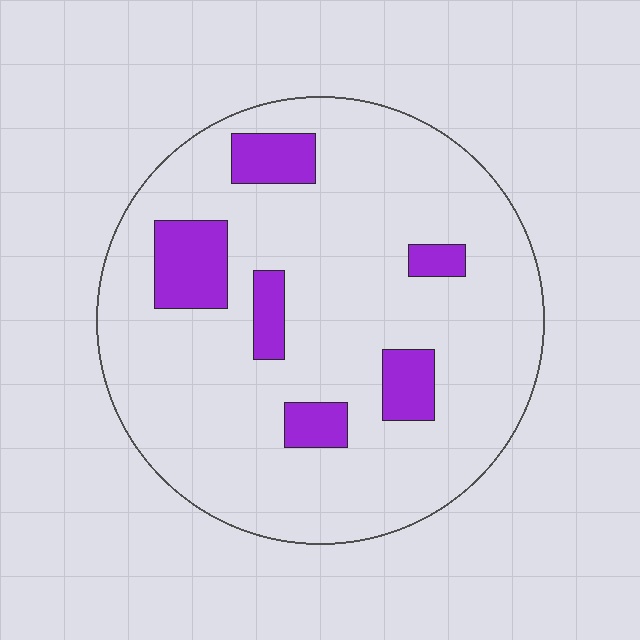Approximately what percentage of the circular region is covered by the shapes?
Approximately 15%.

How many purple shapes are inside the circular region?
6.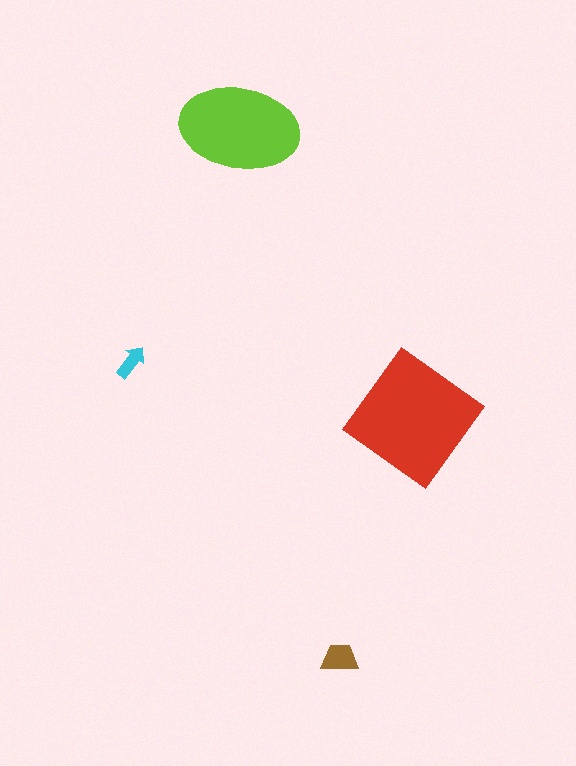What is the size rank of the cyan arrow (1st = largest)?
4th.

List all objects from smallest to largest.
The cyan arrow, the brown trapezoid, the lime ellipse, the red diamond.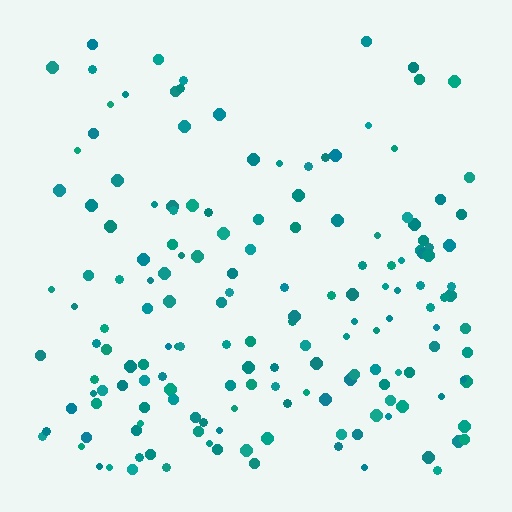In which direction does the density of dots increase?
From top to bottom, with the bottom side densest.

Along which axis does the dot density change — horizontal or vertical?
Vertical.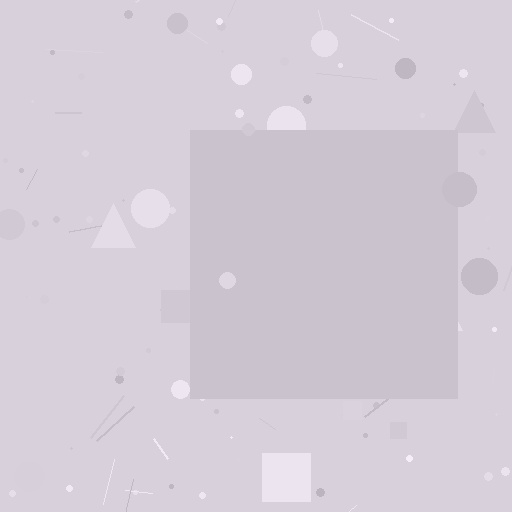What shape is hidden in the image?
A square is hidden in the image.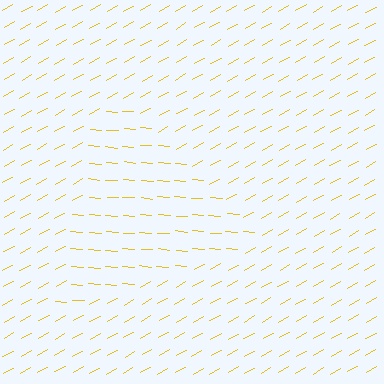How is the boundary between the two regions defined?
The boundary is defined purely by a change in line orientation (approximately 34 degrees difference). All lines are the same color and thickness.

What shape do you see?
I see a triangle.